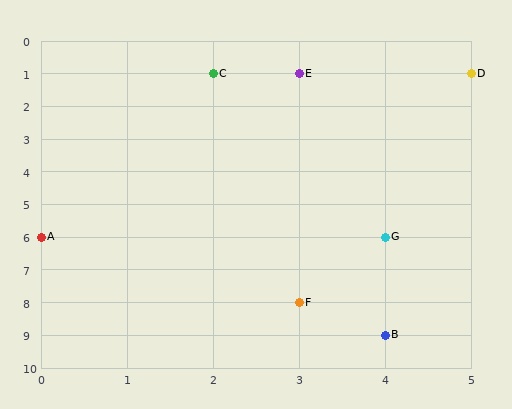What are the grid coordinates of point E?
Point E is at grid coordinates (3, 1).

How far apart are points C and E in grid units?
Points C and E are 1 column apart.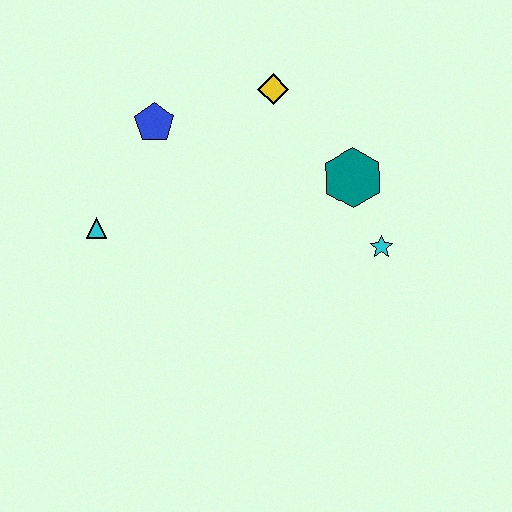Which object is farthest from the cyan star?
The cyan triangle is farthest from the cyan star.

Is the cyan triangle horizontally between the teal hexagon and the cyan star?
No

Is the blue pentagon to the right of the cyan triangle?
Yes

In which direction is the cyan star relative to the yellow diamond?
The cyan star is below the yellow diamond.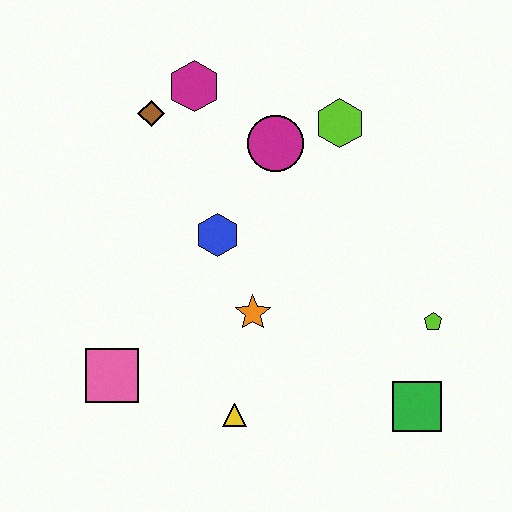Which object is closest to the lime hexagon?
The magenta circle is closest to the lime hexagon.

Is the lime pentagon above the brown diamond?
No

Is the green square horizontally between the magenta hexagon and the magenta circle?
No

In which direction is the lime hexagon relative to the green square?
The lime hexagon is above the green square.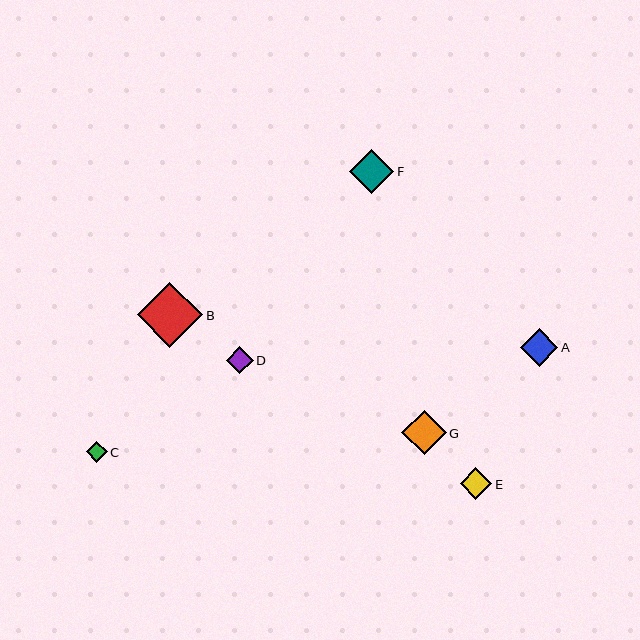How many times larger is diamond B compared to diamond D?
Diamond B is approximately 2.4 times the size of diamond D.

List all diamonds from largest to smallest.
From largest to smallest: B, G, F, A, E, D, C.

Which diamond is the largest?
Diamond B is the largest with a size of approximately 65 pixels.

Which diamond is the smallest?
Diamond C is the smallest with a size of approximately 21 pixels.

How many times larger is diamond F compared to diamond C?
Diamond F is approximately 2.1 times the size of diamond C.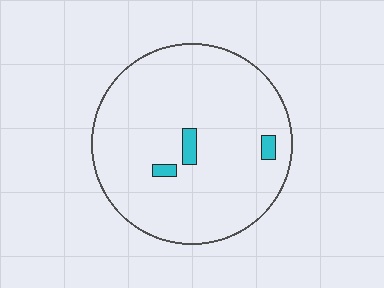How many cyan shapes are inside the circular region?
3.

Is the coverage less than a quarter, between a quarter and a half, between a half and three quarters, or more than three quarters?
Less than a quarter.